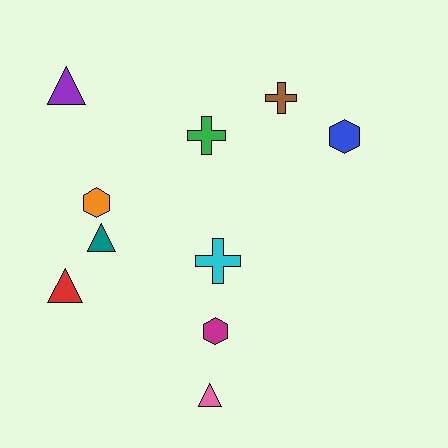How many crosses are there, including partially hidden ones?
There are 3 crosses.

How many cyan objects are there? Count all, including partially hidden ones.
There is 1 cyan object.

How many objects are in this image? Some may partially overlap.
There are 10 objects.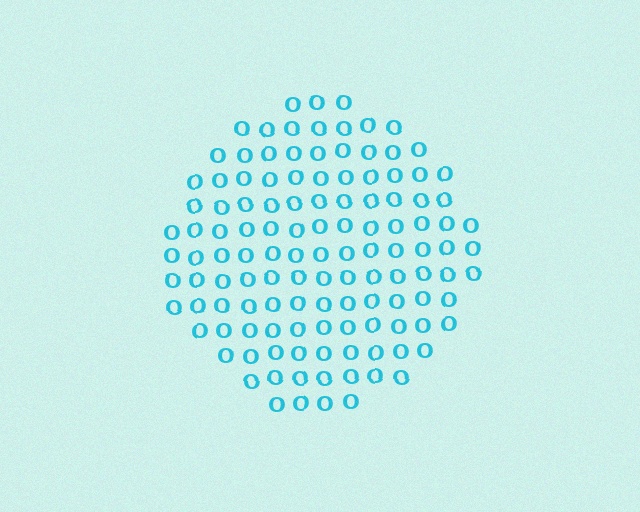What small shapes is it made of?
It is made of small letter O's.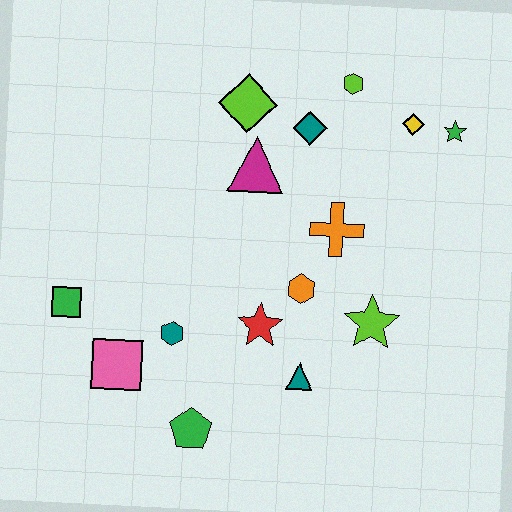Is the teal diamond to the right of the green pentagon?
Yes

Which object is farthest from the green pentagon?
The green star is farthest from the green pentagon.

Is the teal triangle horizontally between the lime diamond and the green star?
Yes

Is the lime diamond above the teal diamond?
Yes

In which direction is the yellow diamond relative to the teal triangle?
The yellow diamond is above the teal triangle.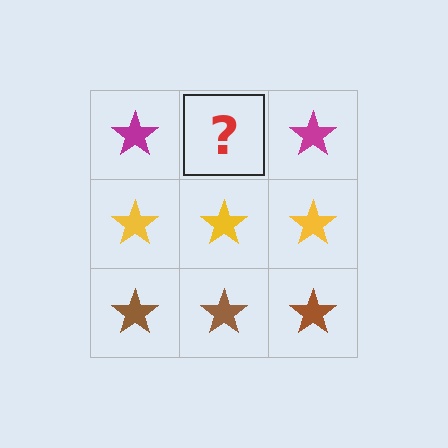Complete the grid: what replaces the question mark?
The question mark should be replaced with a magenta star.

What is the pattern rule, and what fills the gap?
The rule is that each row has a consistent color. The gap should be filled with a magenta star.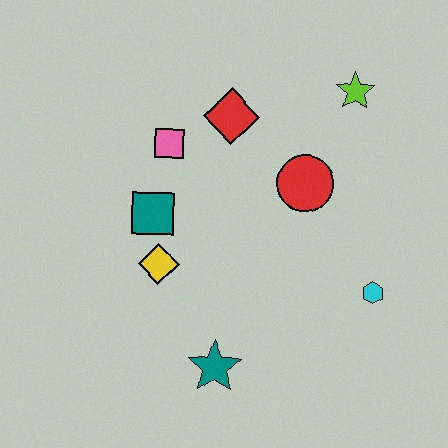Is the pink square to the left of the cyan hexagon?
Yes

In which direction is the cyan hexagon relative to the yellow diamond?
The cyan hexagon is to the right of the yellow diamond.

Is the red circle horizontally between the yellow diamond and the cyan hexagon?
Yes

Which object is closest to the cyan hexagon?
The red circle is closest to the cyan hexagon.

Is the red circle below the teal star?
No